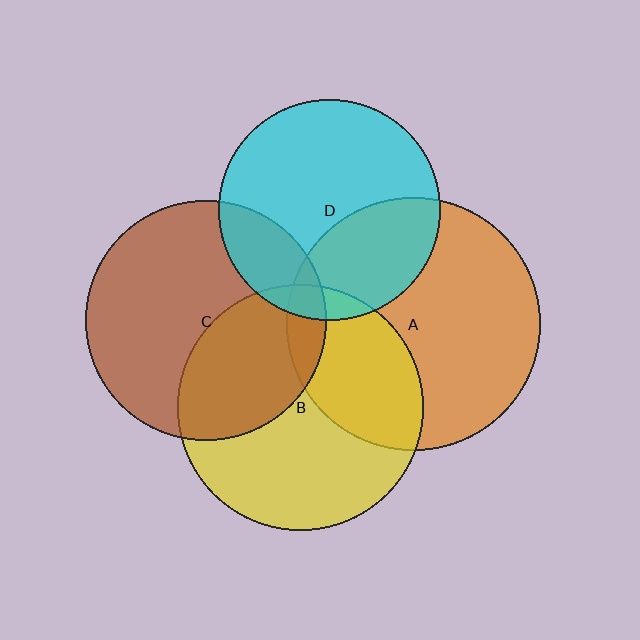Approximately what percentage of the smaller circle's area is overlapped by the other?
Approximately 10%.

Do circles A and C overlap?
Yes.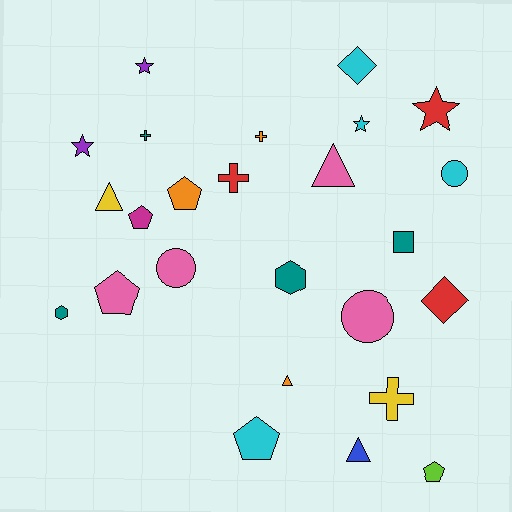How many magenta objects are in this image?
There is 1 magenta object.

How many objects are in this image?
There are 25 objects.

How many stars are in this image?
There are 4 stars.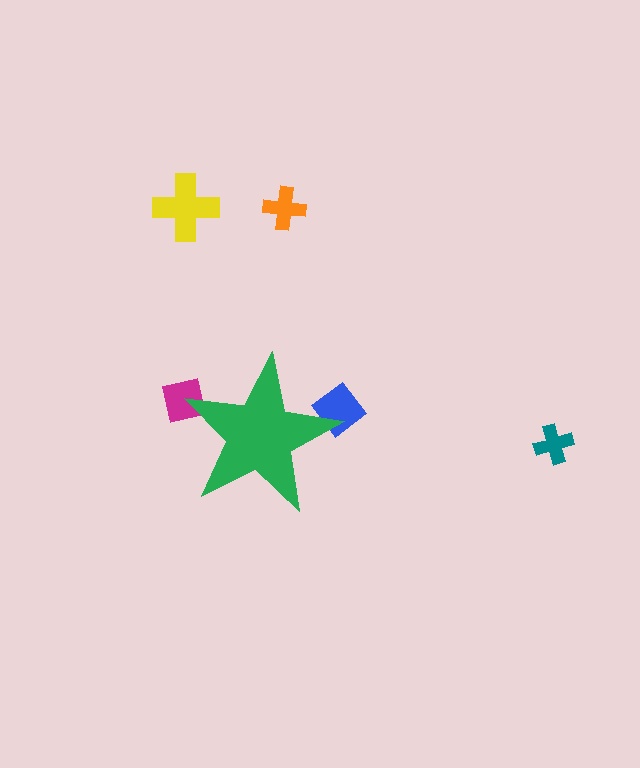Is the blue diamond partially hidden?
Yes, the blue diamond is partially hidden behind the green star.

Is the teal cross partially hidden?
No, the teal cross is fully visible.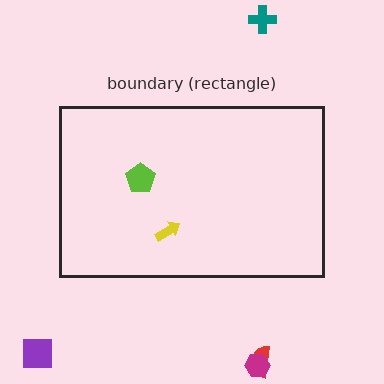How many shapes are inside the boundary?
2 inside, 4 outside.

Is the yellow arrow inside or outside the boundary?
Inside.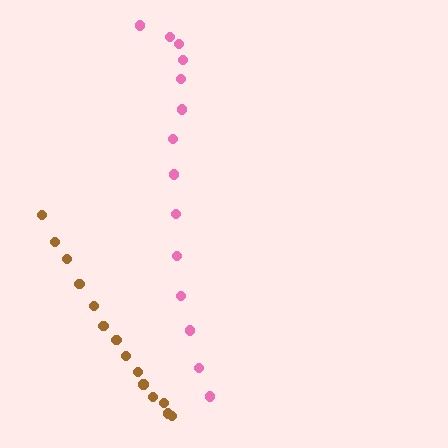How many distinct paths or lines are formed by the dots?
There are 2 distinct paths.